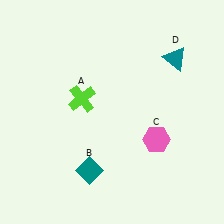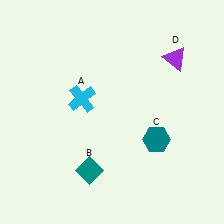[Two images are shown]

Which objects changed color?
A changed from lime to cyan. C changed from pink to teal. D changed from teal to purple.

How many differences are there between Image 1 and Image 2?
There are 3 differences between the two images.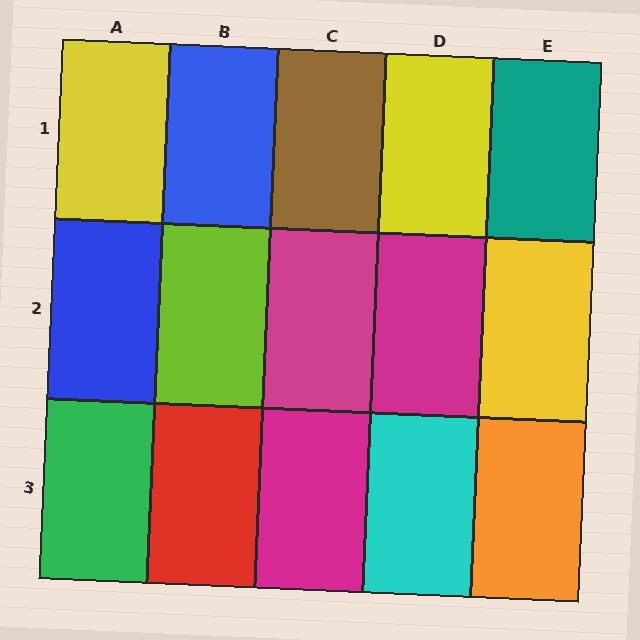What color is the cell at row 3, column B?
Red.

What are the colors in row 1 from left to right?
Yellow, blue, brown, yellow, teal.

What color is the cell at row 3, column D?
Cyan.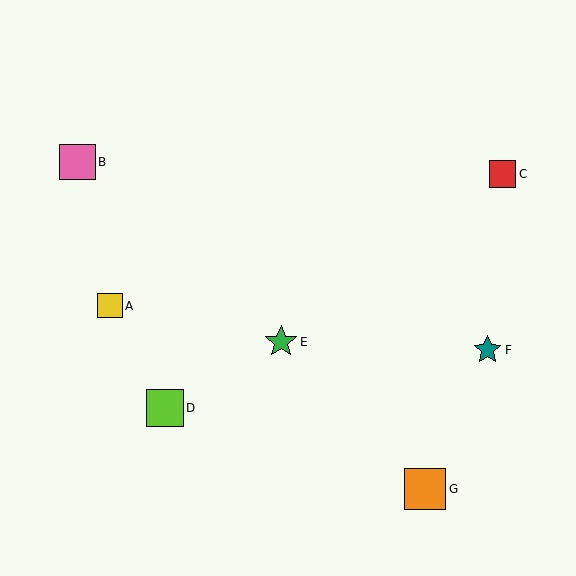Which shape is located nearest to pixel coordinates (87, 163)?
The pink square (labeled B) at (77, 162) is nearest to that location.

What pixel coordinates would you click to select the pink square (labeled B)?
Click at (77, 162) to select the pink square B.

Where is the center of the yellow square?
The center of the yellow square is at (110, 306).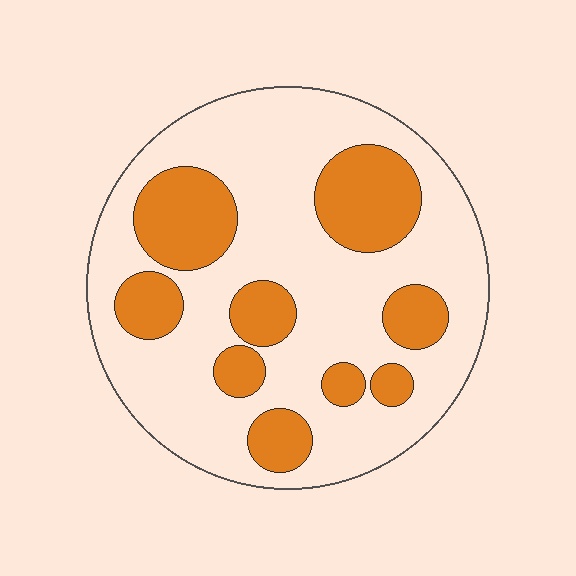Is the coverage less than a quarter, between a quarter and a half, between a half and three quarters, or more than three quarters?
Between a quarter and a half.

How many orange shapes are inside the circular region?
9.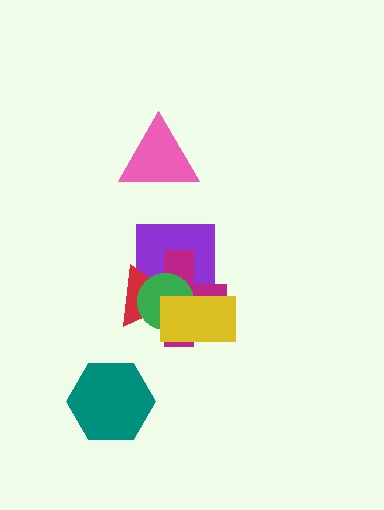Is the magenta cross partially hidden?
Yes, it is partially covered by another shape.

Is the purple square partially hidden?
Yes, it is partially covered by another shape.